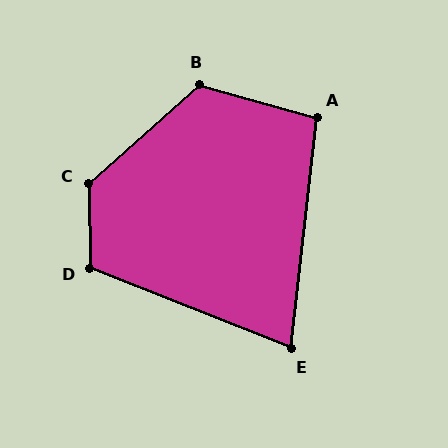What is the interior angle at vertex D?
Approximately 113 degrees (obtuse).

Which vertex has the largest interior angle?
C, at approximately 131 degrees.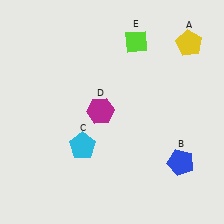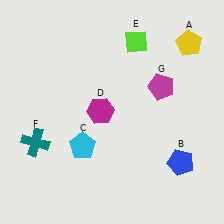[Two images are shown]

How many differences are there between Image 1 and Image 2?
There are 2 differences between the two images.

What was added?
A teal cross (F), a magenta pentagon (G) were added in Image 2.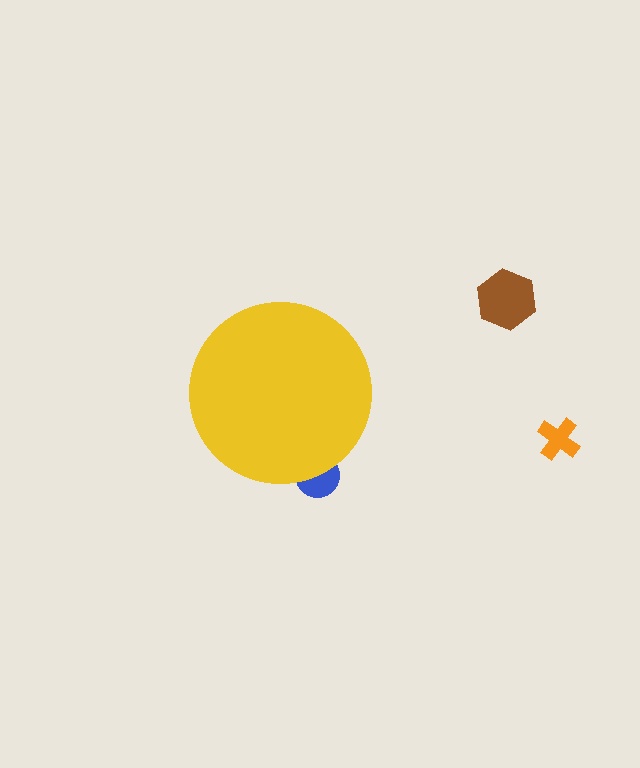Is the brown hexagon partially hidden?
No, the brown hexagon is fully visible.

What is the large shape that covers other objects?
A yellow circle.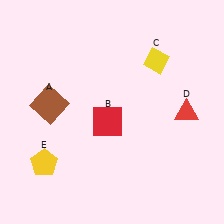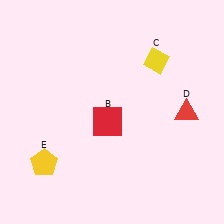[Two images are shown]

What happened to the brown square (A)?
The brown square (A) was removed in Image 2. It was in the top-left area of Image 1.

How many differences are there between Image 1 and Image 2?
There is 1 difference between the two images.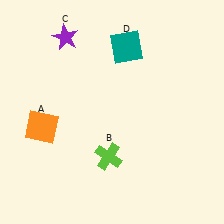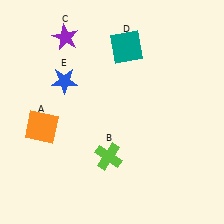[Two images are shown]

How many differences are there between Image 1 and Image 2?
There is 1 difference between the two images.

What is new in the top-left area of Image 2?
A blue star (E) was added in the top-left area of Image 2.